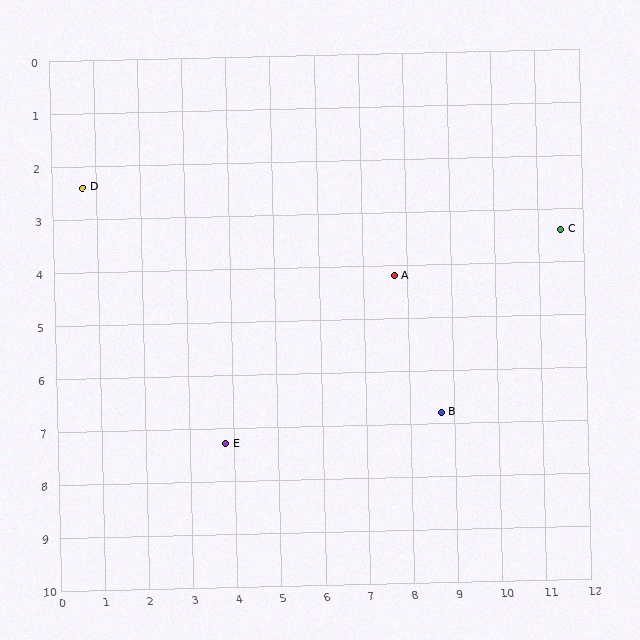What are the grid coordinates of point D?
Point D is at approximately (0.7, 2.4).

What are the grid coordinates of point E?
Point E is at approximately (3.8, 7.3).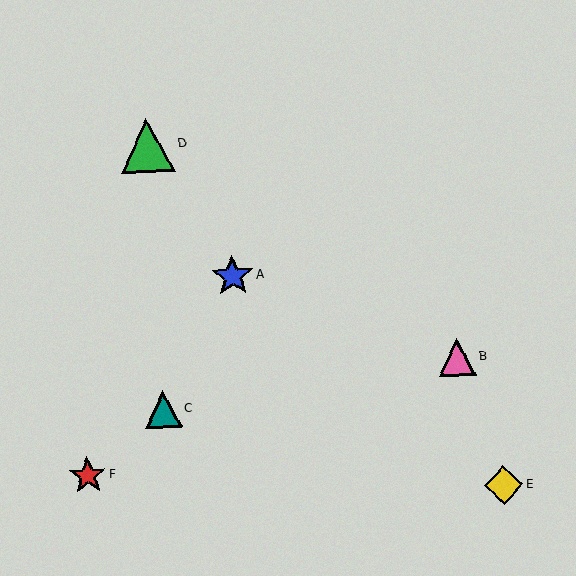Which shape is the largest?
The green triangle (labeled D) is the largest.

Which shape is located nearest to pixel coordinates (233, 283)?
The blue star (labeled A) at (233, 276) is nearest to that location.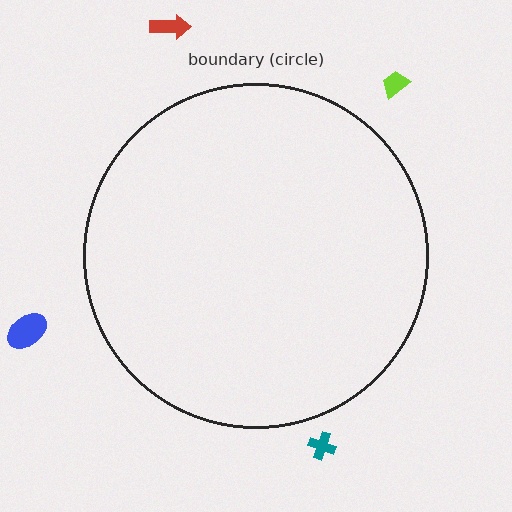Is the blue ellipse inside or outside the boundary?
Outside.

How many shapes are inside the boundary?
0 inside, 4 outside.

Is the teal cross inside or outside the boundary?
Outside.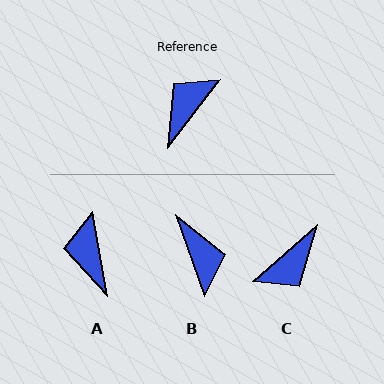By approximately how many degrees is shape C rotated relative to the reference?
Approximately 169 degrees counter-clockwise.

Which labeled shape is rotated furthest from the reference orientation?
C, about 169 degrees away.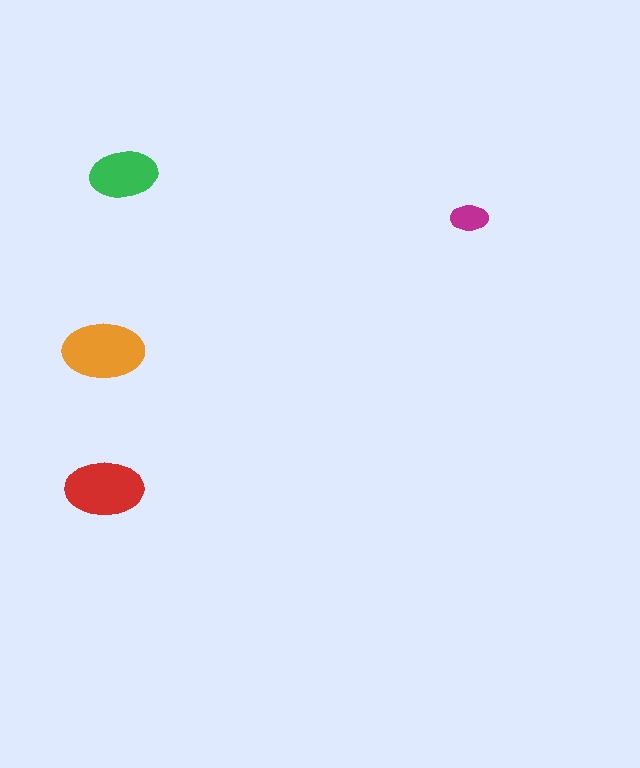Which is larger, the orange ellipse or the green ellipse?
The orange one.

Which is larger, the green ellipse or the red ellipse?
The red one.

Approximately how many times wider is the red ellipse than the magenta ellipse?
About 2 times wider.